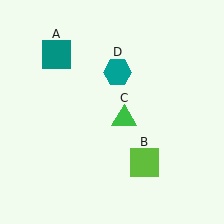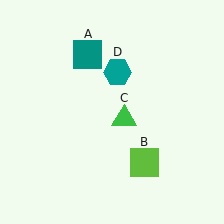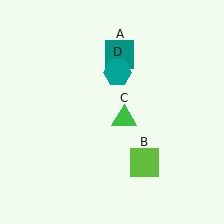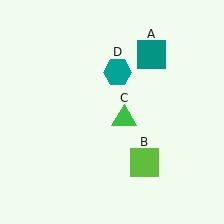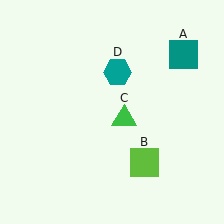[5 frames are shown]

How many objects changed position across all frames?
1 object changed position: teal square (object A).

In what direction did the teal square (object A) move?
The teal square (object A) moved right.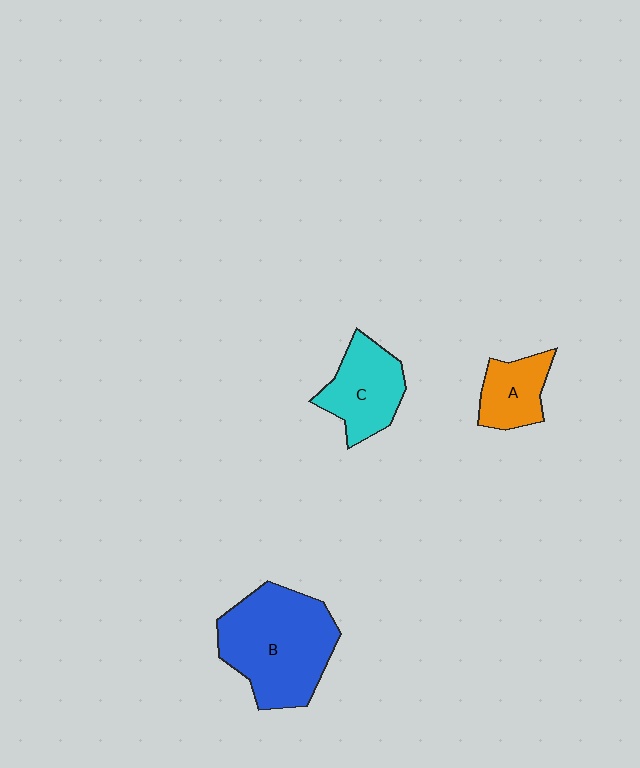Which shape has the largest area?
Shape B (blue).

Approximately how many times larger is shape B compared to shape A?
Approximately 2.5 times.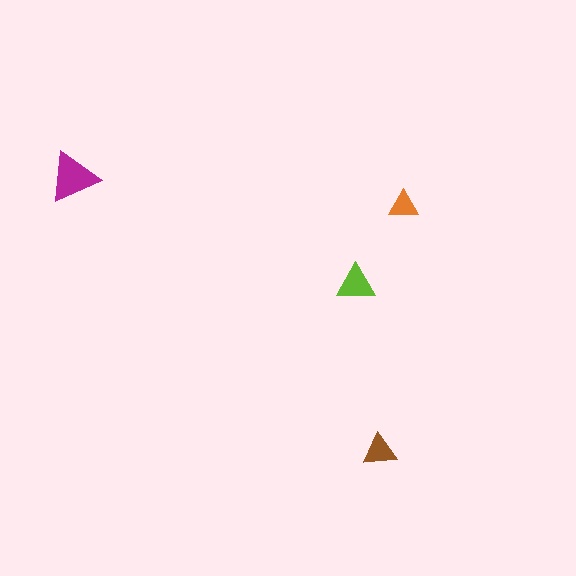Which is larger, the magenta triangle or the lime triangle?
The magenta one.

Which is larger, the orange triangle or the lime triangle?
The lime one.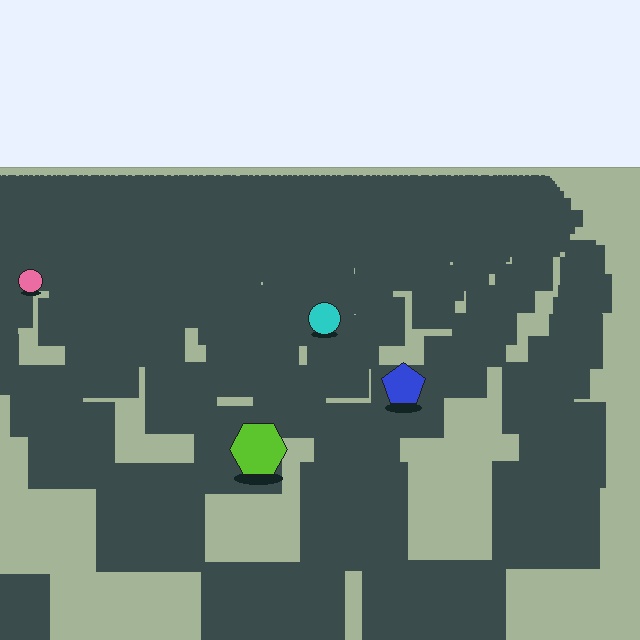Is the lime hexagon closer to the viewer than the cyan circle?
Yes. The lime hexagon is closer — you can tell from the texture gradient: the ground texture is coarser near it.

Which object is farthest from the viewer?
The pink circle is farthest from the viewer. It appears smaller and the ground texture around it is denser.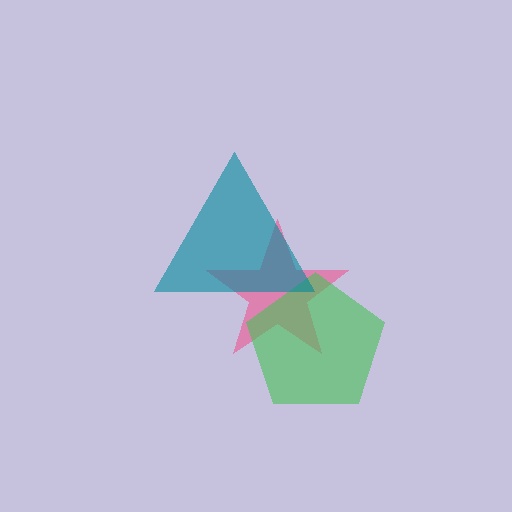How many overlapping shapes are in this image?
There are 3 overlapping shapes in the image.